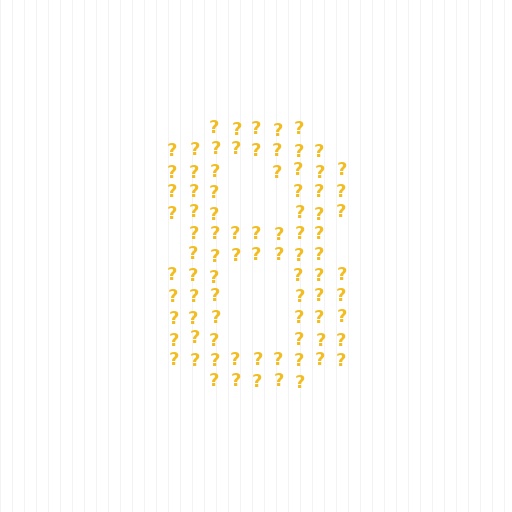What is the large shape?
The large shape is the digit 8.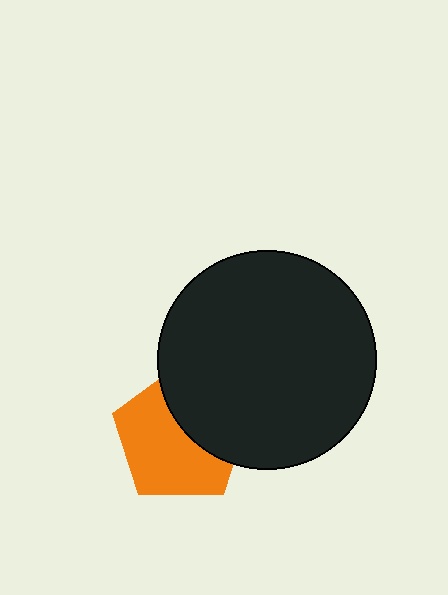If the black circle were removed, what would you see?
You would see the complete orange pentagon.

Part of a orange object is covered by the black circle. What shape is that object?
It is a pentagon.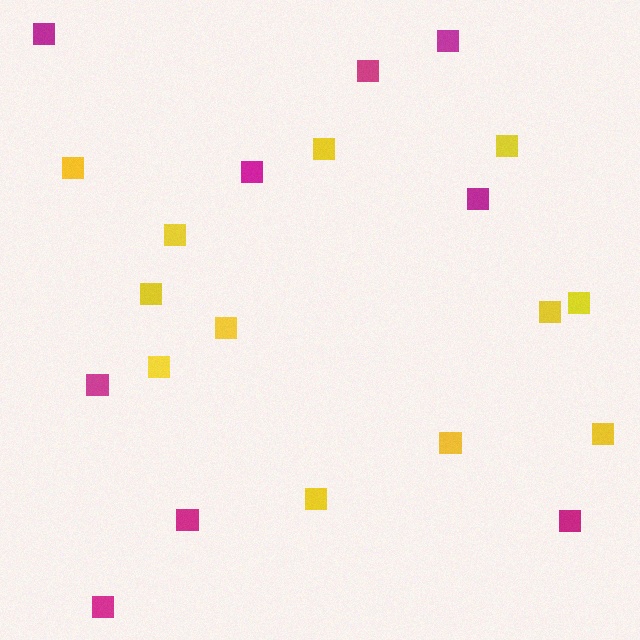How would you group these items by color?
There are 2 groups: one group of magenta squares (9) and one group of yellow squares (12).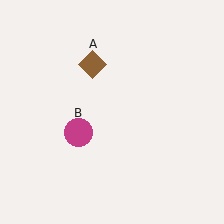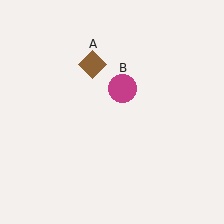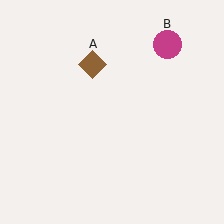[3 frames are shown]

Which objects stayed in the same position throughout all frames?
Brown diamond (object A) remained stationary.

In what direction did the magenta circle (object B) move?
The magenta circle (object B) moved up and to the right.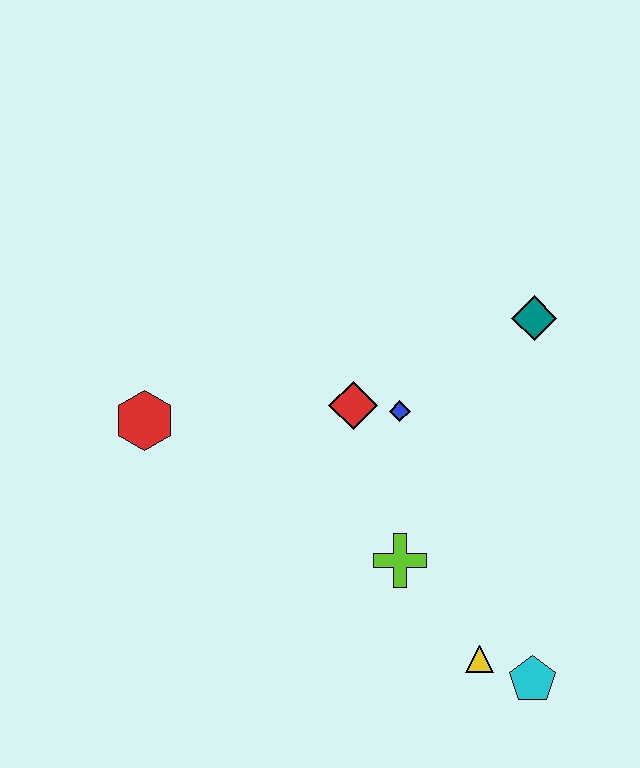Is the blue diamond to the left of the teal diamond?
Yes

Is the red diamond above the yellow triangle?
Yes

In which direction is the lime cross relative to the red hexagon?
The lime cross is to the right of the red hexagon.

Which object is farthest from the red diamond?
The cyan pentagon is farthest from the red diamond.